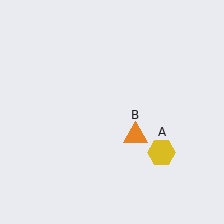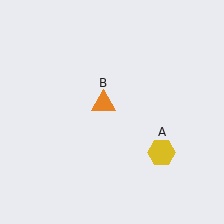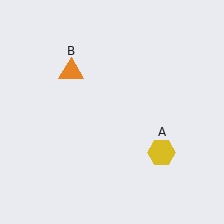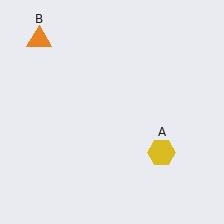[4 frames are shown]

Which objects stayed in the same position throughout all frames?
Yellow hexagon (object A) remained stationary.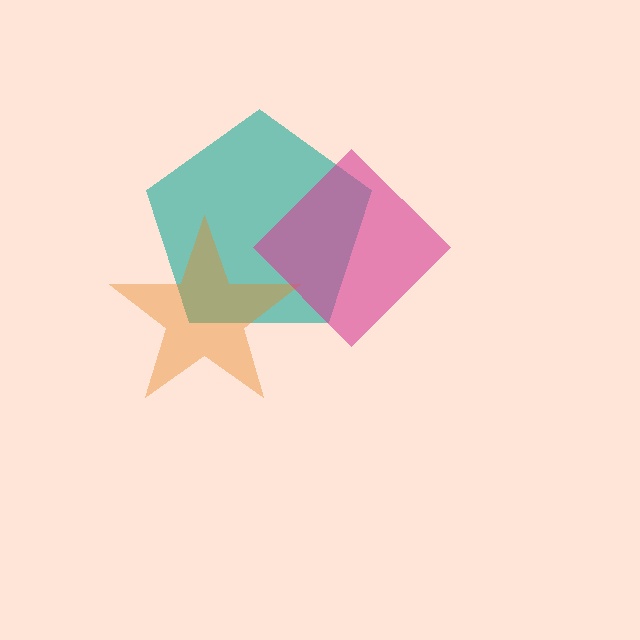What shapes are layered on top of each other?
The layered shapes are: a teal pentagon, an orange star, a magenta diamond.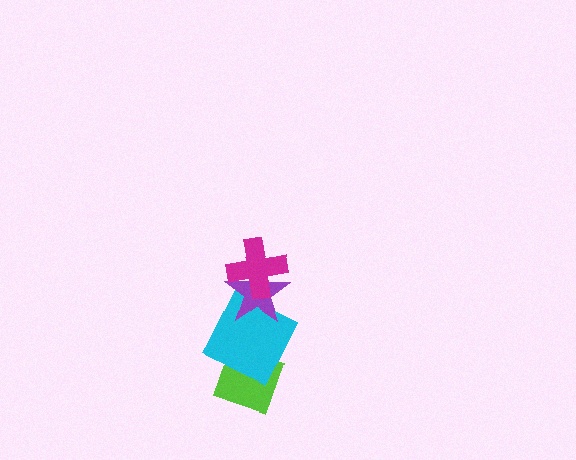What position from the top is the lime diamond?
The lime diamond is 4th from the top.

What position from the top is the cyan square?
The cyan square is 3rd from the top.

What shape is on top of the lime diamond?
The cyan square is on top of the lime diamond.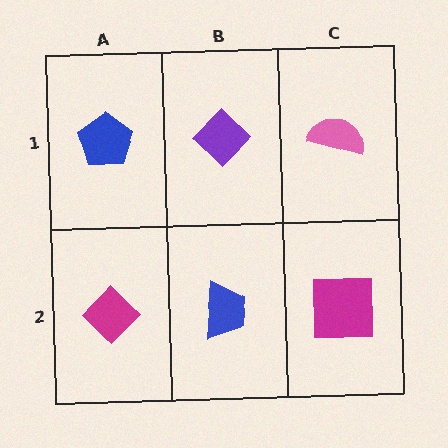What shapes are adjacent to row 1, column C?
A magenta square (row 2, column C), a purple diamond (row 1, column B).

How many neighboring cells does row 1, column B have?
3.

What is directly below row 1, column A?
A magenta diamond.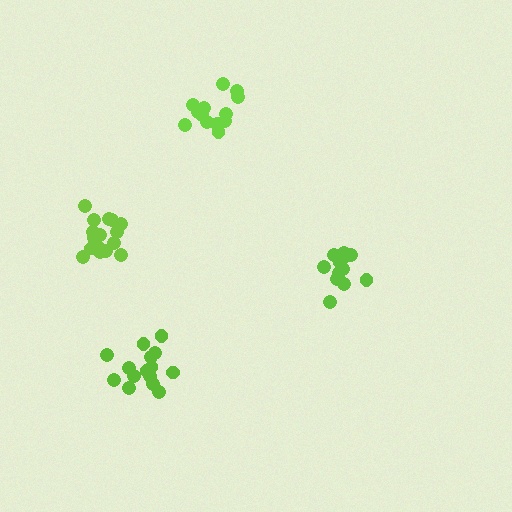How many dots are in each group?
Group 1: 12 dots, Group 2: 13 dots, Group 3: 17 dots, Group 4: 15 dots (57 total).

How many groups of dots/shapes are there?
There are 4 groups.